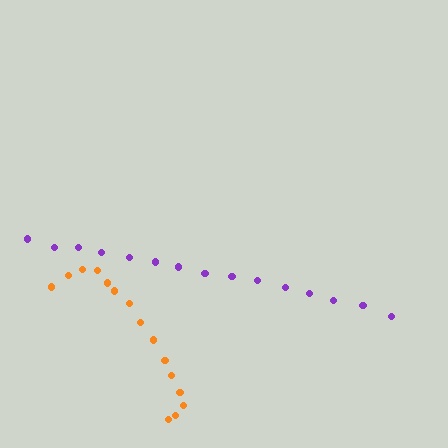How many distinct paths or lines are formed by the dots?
There are 2 distinct paths.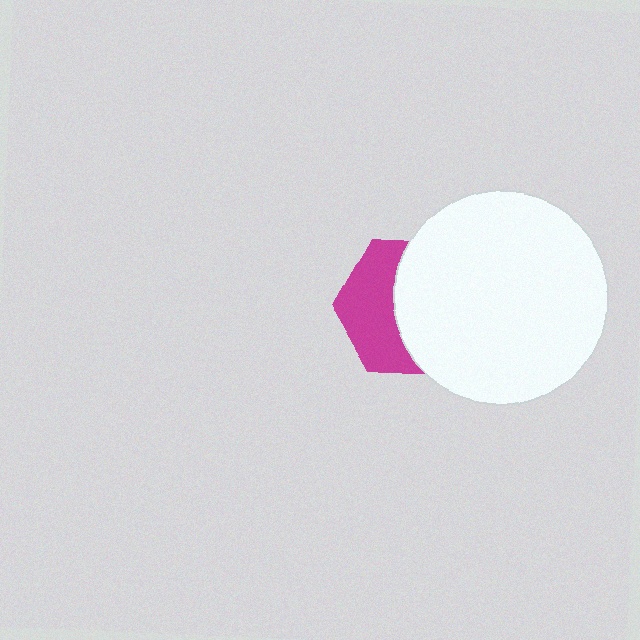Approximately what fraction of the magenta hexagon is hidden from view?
Roughly 56% of the magenta hexagon is hidden behind the white circle.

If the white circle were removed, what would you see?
You would see the complete magenta hexagon.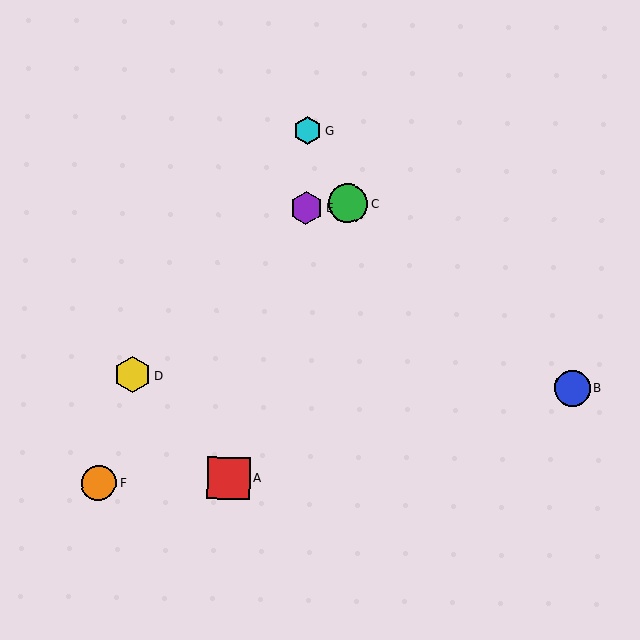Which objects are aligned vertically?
Objects E, G are aligned vertically.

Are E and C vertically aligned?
No, E is at x≈306 and C is at x≈348.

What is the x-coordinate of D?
Object D is at x≈133.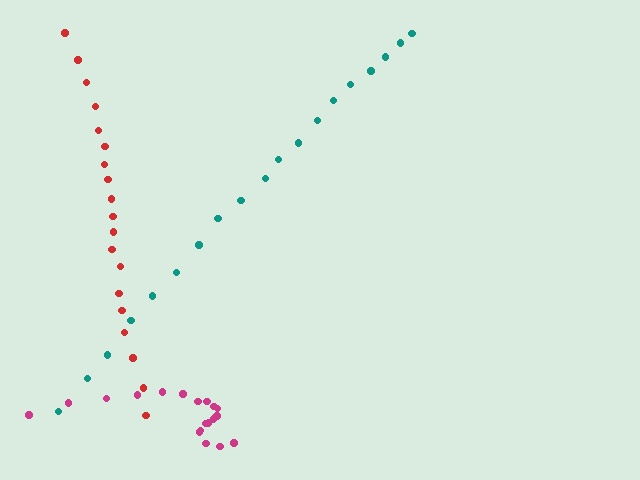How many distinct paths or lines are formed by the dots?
There are 3 distinct paths.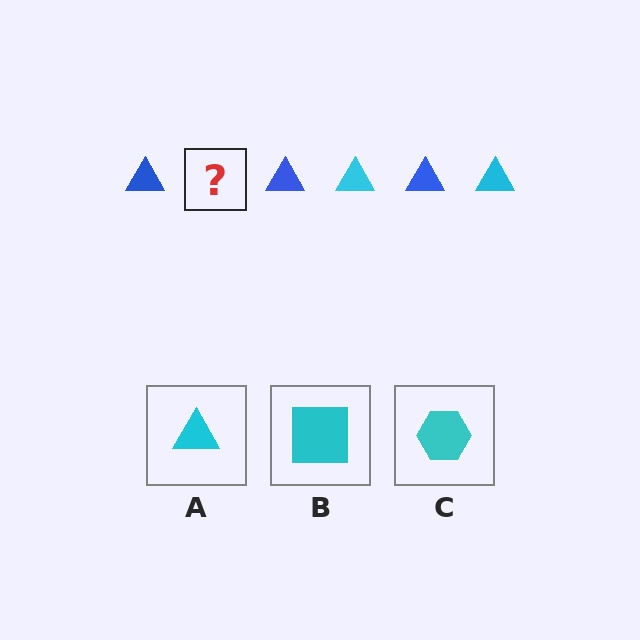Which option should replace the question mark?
Option A.